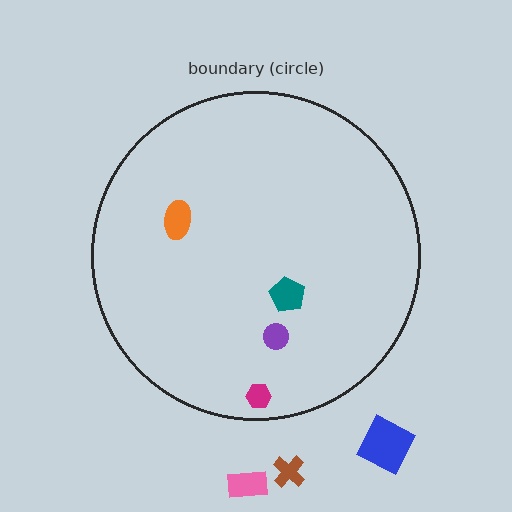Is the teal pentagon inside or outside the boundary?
Inside.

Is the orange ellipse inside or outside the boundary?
Inside.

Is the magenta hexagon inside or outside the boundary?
Inside.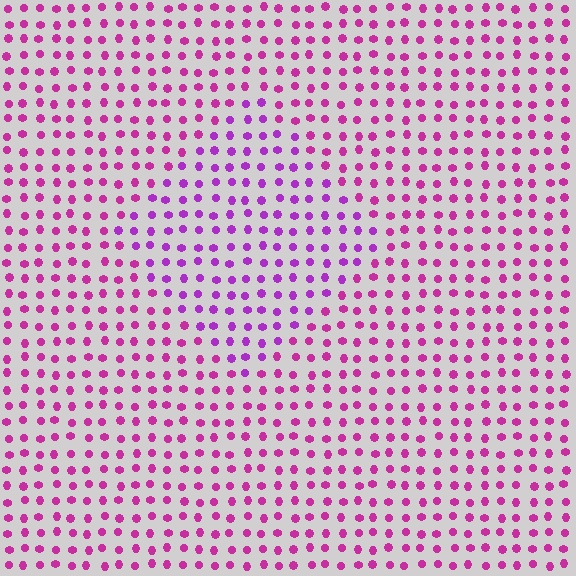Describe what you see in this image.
The image is filled with small magenta elements in a uniform arrangement. A diamond-shaped region is visible where the elements are tinted to a slightly different hue, forming a subtle color boundary.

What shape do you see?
I see a diamond.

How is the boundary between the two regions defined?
The boundary is defined purely by a slight shift in hue (about 26 degrees). Spacing, size, and orientation are identical on both sides.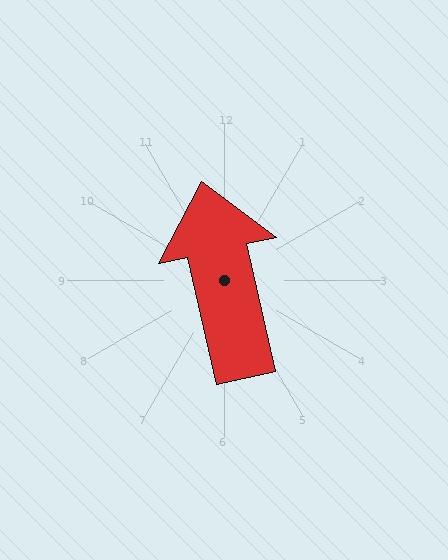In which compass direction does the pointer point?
North.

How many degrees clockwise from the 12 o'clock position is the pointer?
Approximately 347 degrees.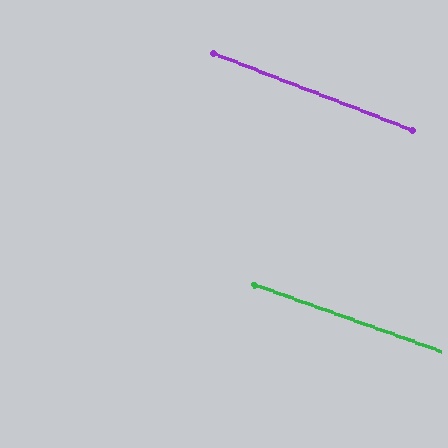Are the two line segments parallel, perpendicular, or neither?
Parallel — their directions differ by only 1.3°.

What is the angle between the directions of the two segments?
Approximately 1 degree.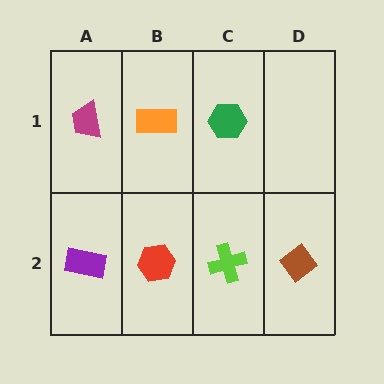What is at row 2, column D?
A brown diamond.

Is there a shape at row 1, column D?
No, that cell is empty.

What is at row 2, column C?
A lime cross.